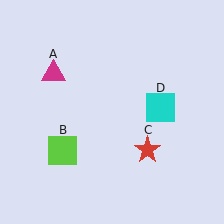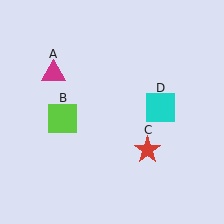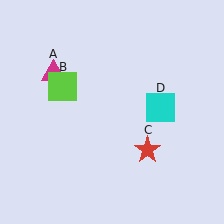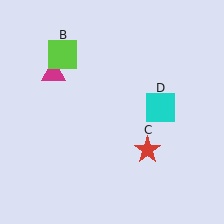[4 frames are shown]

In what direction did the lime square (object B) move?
The lime square (object B) moved up.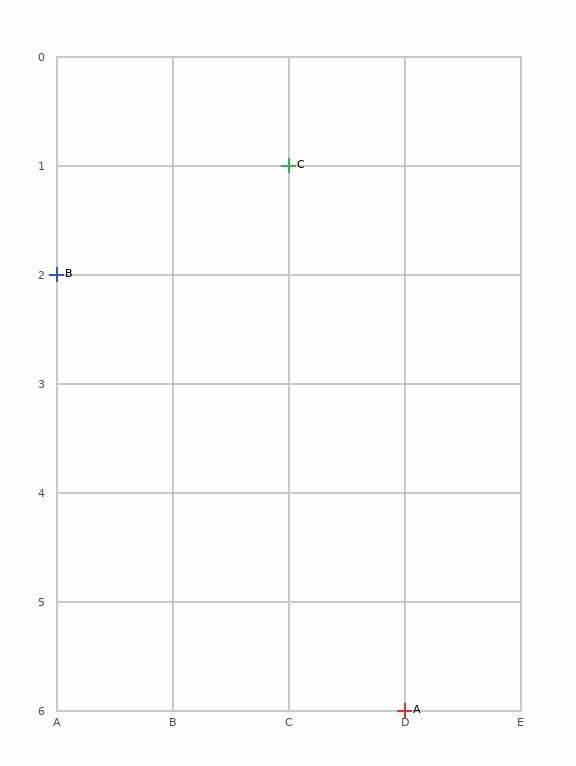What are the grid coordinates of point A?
Point A is at grid coordinates (D, 6).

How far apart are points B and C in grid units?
Points B and C are 2 columns and 1 row apart (about 2.2 grid units diagonally).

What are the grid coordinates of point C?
Point C is at grid coordinates (C, 1).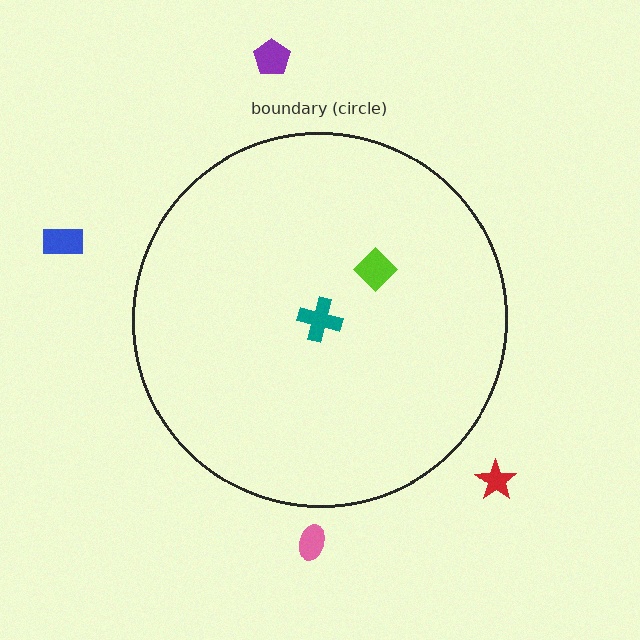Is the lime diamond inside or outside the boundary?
Inside.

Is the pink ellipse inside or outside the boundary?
Outside.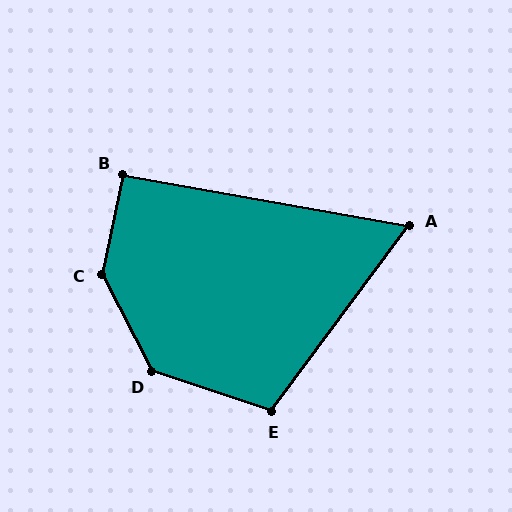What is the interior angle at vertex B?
Approximately 92 degrees (approximately right).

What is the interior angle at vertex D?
Approximately 136 degrees (obtuse).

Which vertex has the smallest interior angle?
A, at approximately 64 degrees.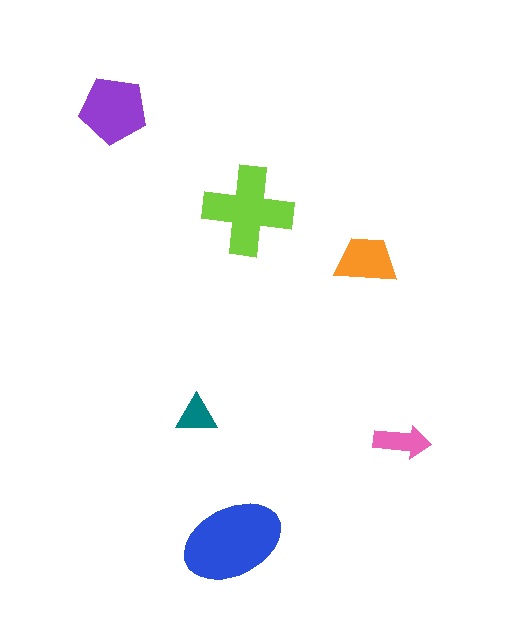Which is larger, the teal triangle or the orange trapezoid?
The orange trapezoid.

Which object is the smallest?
The teal triangle.